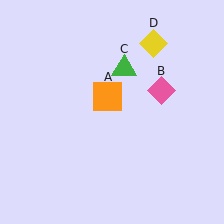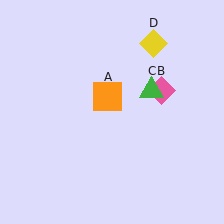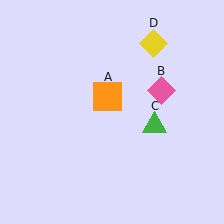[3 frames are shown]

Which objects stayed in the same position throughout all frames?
Orange square (object A) and pink diamond (object B) and yellow diamond (object D) remained stationary.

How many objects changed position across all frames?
1 object changed position: green triangle (object C).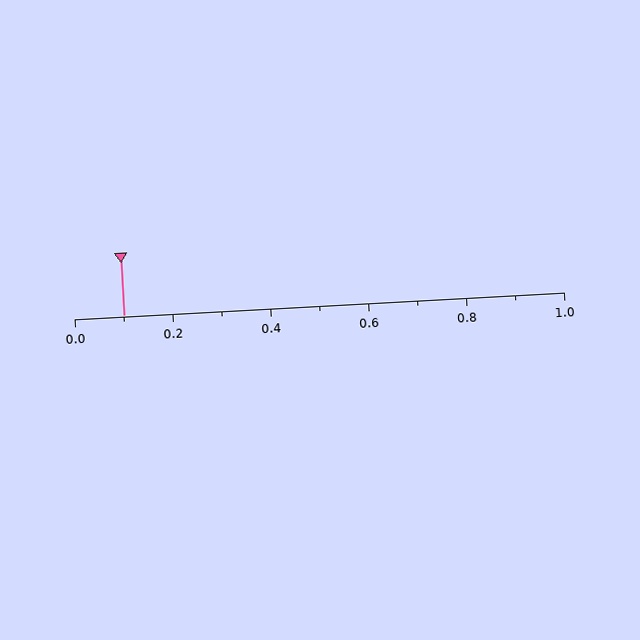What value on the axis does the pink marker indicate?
The marker indicates approximately 0.1.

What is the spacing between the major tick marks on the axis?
The major ticks are spaced 0.2 apart.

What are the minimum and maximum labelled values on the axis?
The axis runs from 0.0 to 1.0.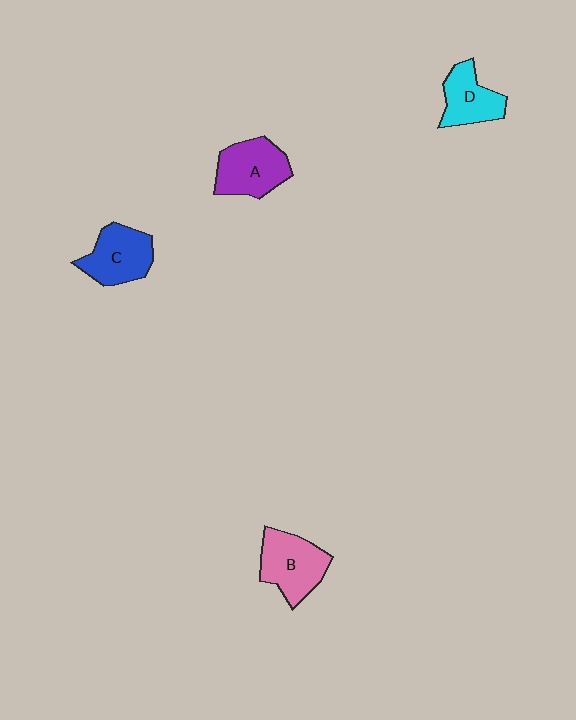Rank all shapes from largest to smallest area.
From largest to smallest: B (pink), A (purple), C (blue), D (cyan).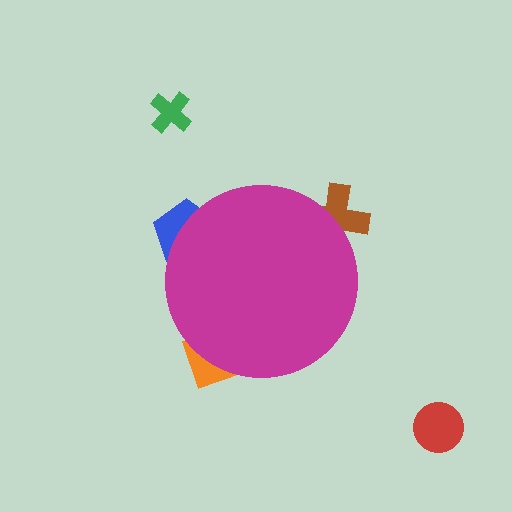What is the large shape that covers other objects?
A magenta circle.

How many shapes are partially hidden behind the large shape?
3 shapes are partially hidden.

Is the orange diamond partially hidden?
Yes, the orange diamond is partially hidden behind the magenta circle.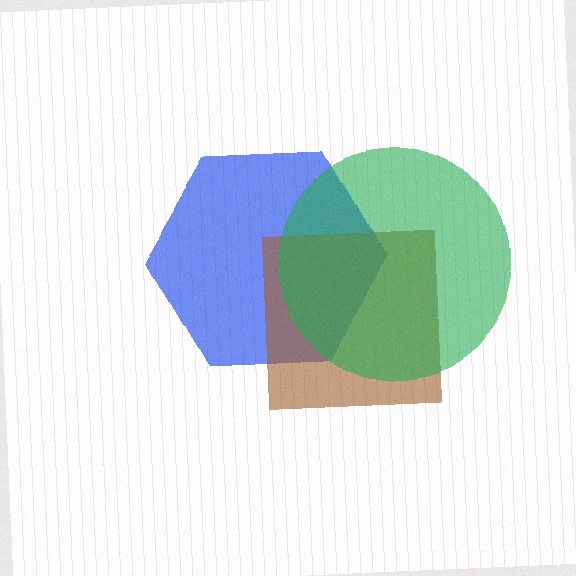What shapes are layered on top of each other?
The layered shapes are: a blue hexagon, a brown square, a green circle.